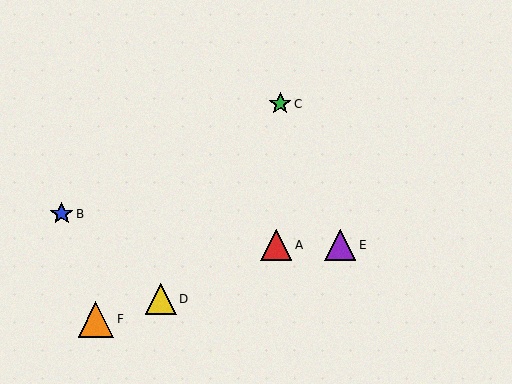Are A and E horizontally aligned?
Yes, both are at y≈245.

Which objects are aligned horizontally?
Objects A, E are aligned horizontally.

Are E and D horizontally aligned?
No, E is at y≈245 and D is at y≈299.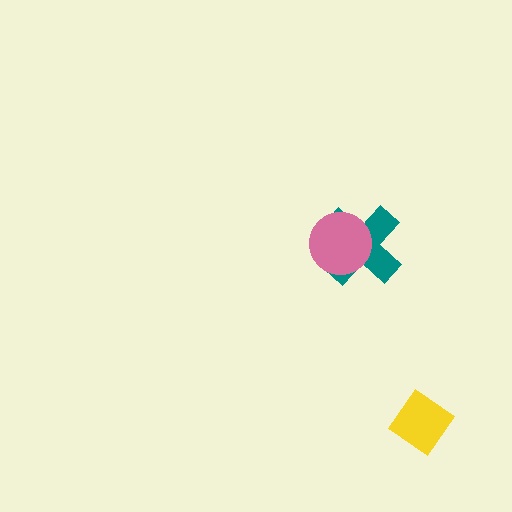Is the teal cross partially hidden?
Yes, it is partially covered by another shape.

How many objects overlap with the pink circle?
1 object overlaps with the pink circle.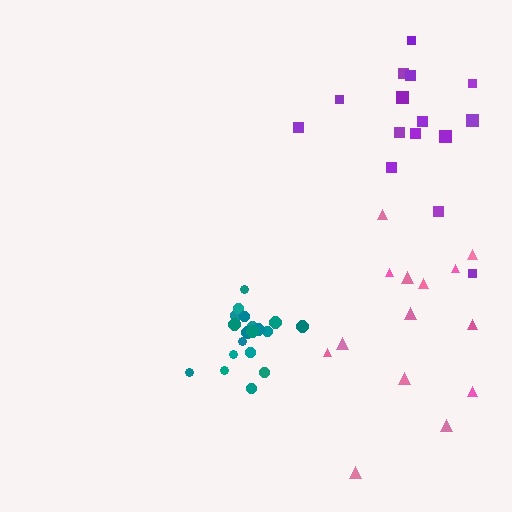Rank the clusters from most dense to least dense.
teal, purple, pink.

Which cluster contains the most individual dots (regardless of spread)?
Teal (19).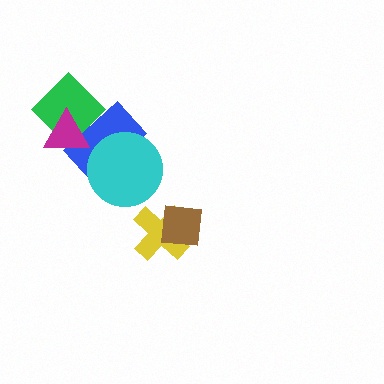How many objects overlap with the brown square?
1 object overlaps with the brown square.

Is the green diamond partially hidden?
Yes, it is partially covered by another shape.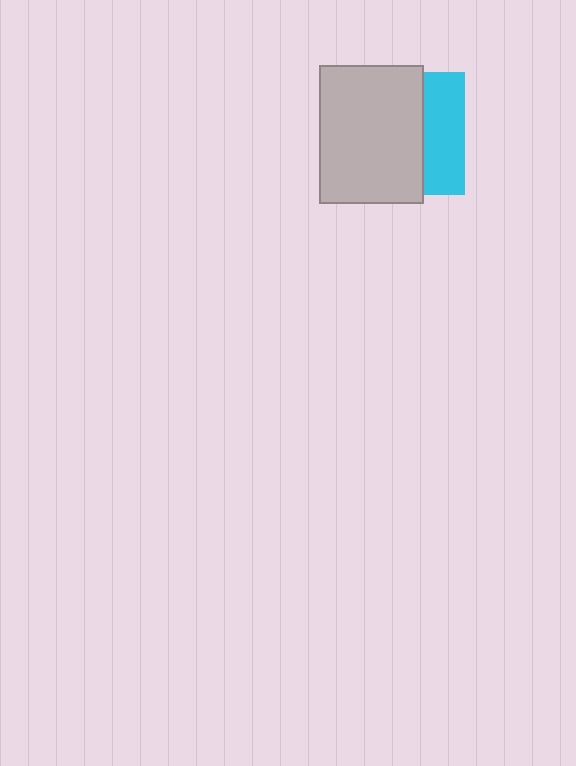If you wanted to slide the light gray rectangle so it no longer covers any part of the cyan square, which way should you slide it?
Slide it left — that is the most direct way to separate the two shapes.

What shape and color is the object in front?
The object in front is a light gray rectangle.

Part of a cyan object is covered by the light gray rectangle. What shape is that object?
It is a square.